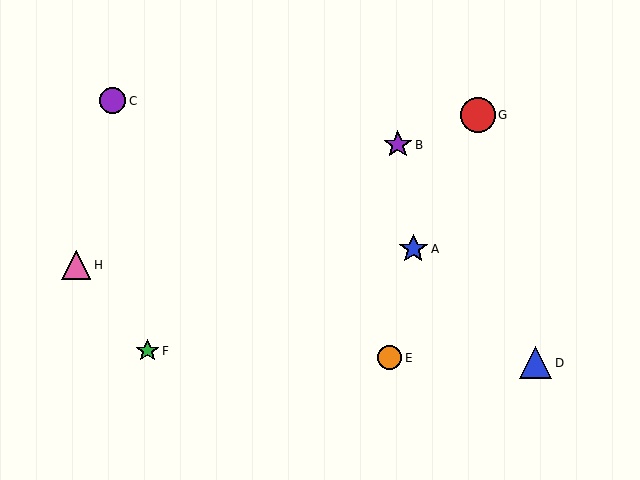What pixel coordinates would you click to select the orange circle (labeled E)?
Click at (390, 358) to select the orange circle E.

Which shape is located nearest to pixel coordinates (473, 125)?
The red circle (labeled G) at (478, 115) is nearest to that location.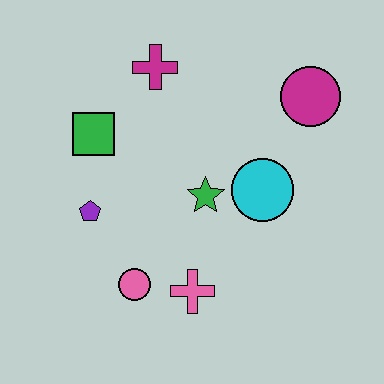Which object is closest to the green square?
The purple pentagon is closest to the green square.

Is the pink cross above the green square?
No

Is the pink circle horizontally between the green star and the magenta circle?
No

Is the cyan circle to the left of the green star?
No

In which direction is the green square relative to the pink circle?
The green square is above the pink circle.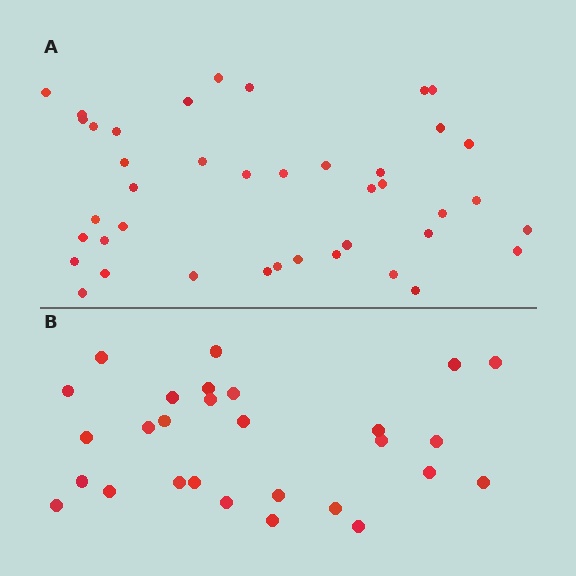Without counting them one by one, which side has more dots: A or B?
Region A (the top region) has more dots.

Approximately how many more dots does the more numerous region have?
Region A has approximately 15 more dots than region B.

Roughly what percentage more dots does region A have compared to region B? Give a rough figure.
About 45% more.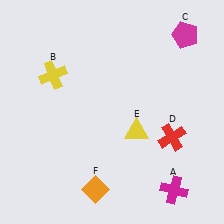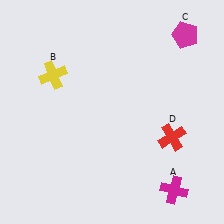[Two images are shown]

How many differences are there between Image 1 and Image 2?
There are 2 differences between the two images.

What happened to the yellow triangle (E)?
The yellow triangle (E) was removed in Image 2. It was in the bottom-right area of Image 1.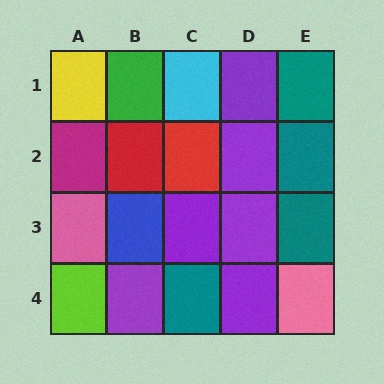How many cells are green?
1 cell is green.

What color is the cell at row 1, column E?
Teal.